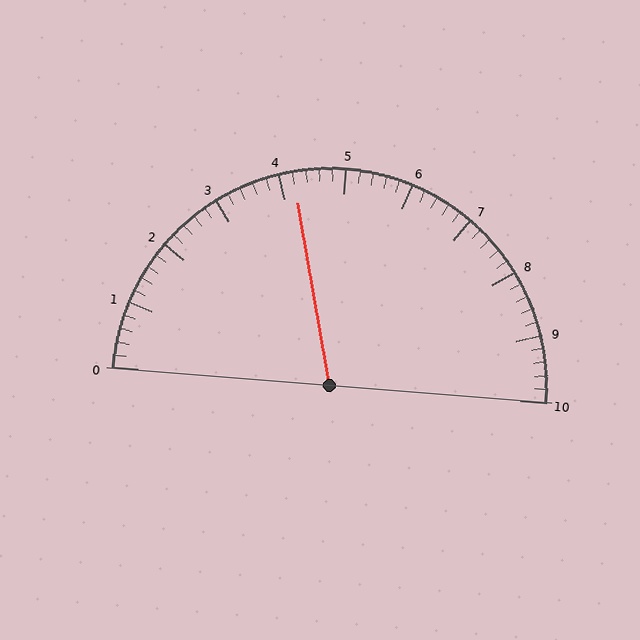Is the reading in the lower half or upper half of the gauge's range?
The reading is in the lower half of the range (0 to 10).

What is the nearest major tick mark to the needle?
The nearest major tick mark is 4.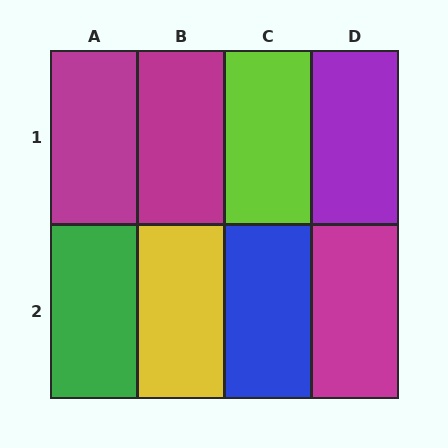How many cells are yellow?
1 cell is yellow.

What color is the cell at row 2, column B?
Yellow.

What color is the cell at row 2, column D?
Magenta.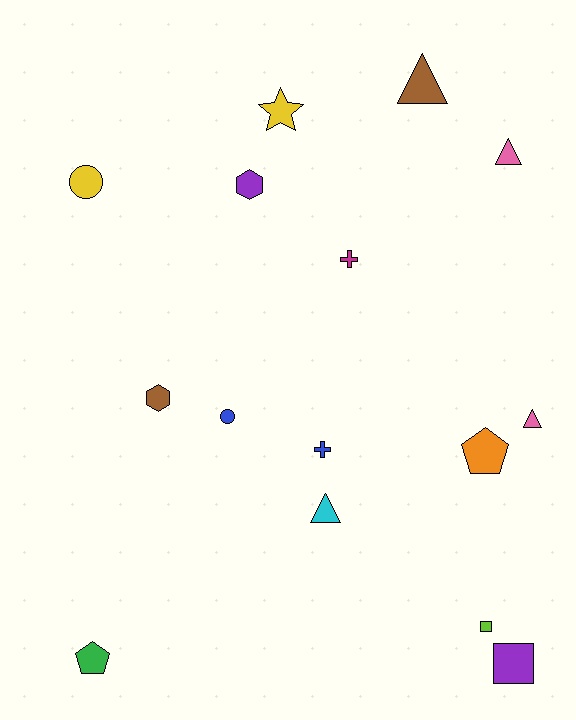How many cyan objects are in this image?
There is 1 cyan object.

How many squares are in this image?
There are 2 squares.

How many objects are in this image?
There are 15 objects.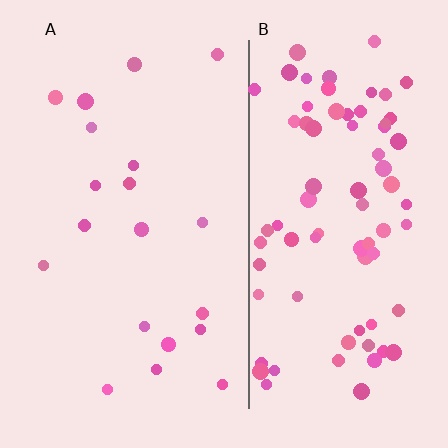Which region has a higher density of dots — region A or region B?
B (the right).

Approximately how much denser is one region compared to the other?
Approximately 4.1× — region B over region A.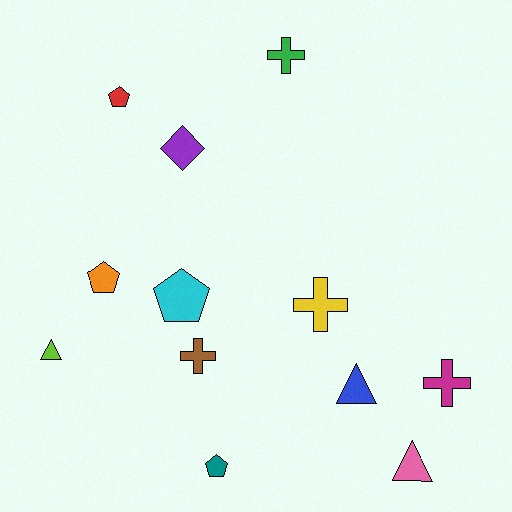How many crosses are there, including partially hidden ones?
There are 4 crosses.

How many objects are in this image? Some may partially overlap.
There are 12 objects.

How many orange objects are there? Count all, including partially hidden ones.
There is 1 orange object.